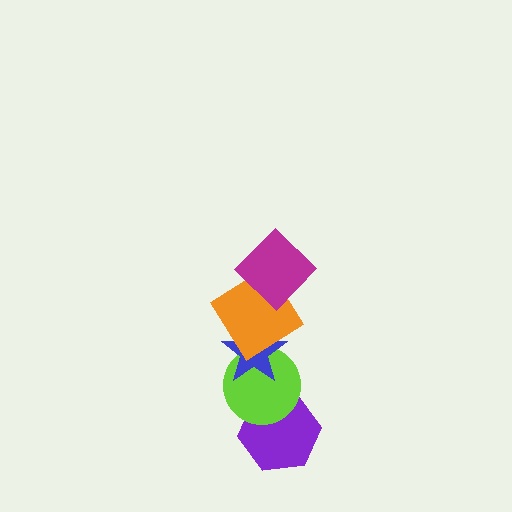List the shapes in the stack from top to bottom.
From top to bottom: the magenta diamond, the orange diamond, the blue star, the lime circle, the purple hexagon.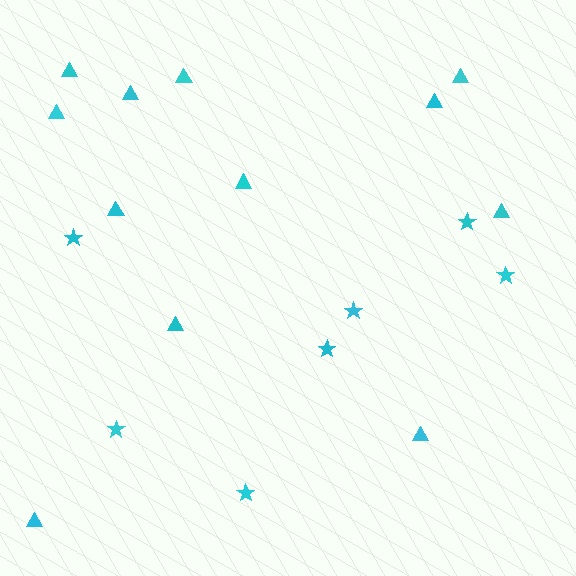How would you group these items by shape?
There are 2 groups: one group of triangles (12) and one group of stars (7).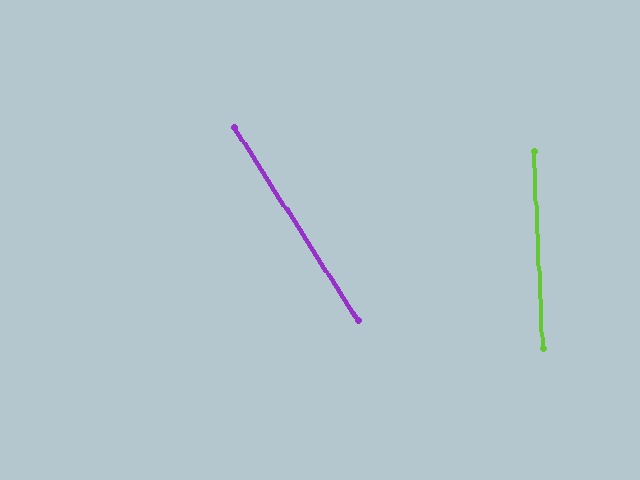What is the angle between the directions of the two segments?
Approximately 30 degrees.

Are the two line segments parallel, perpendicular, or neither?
Neither parallel nor perpendicular — they differ by about 30°.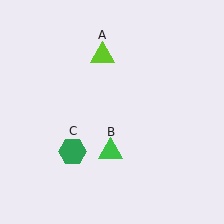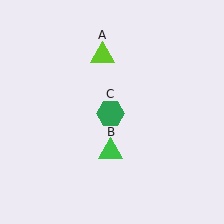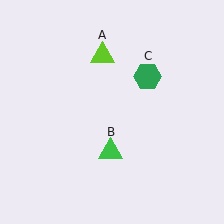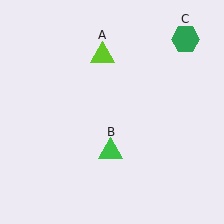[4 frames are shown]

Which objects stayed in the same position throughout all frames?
Lime triangle (object A) and green triangle (object B) remained stationary.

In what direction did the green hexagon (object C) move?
The green hexagon (object C) moved up and to the right.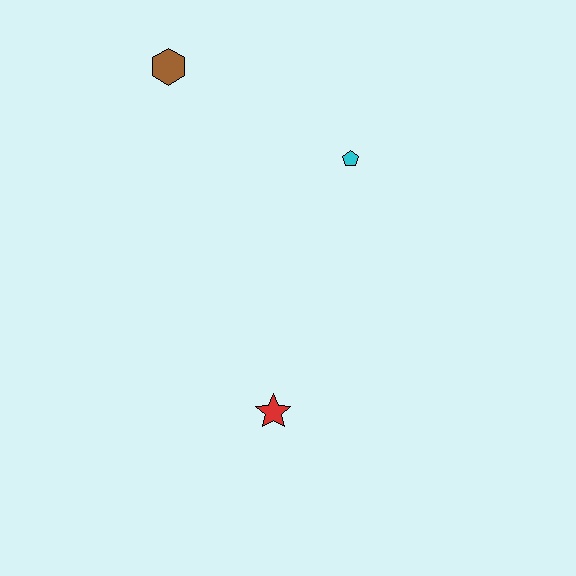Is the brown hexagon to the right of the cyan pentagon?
No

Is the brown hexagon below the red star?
No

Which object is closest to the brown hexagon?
The cyan pentagon is closest to the brown hexagon.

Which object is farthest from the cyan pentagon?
The red star is farthest from the cyan pentagon.